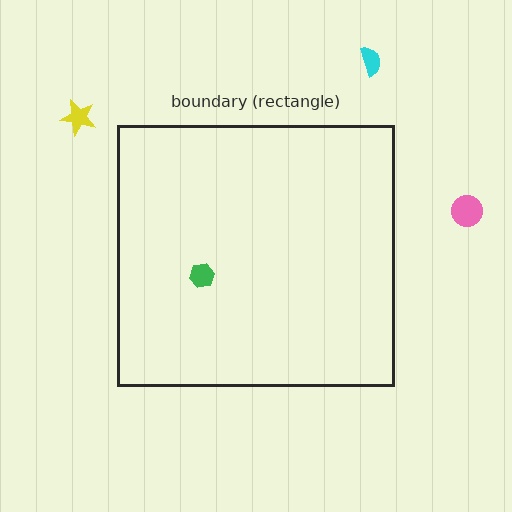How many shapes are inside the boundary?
1 inside, 3 outside.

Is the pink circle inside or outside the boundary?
Outside.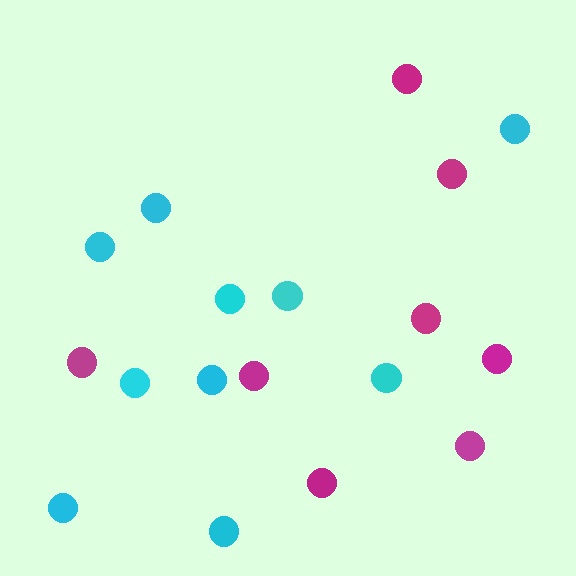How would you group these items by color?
There are 2 groups: one group of magenta circles (8) and one group of cyan circles (10).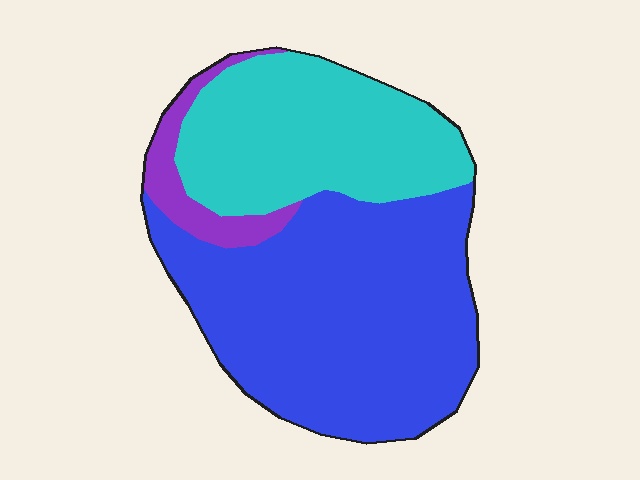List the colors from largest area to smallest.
From largest to smallest: blue, cyan, purple.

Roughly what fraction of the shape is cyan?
Cyan takes up about one third (1/3) of the shape.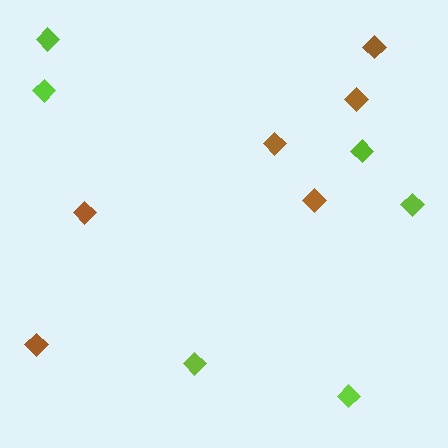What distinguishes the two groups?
There are 2 groups: one group of lime diamonds (6) and one group of brown diamonds (6).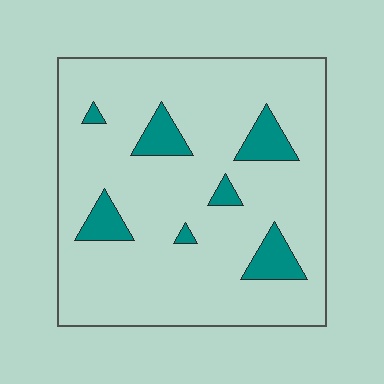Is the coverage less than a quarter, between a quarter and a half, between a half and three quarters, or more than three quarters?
Less than a quarter.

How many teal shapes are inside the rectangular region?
7.